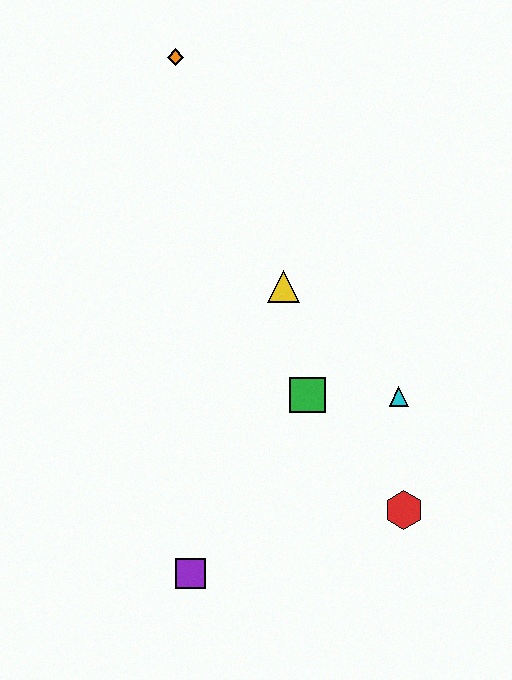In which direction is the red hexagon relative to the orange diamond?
The red hexagon is below the orange diamond.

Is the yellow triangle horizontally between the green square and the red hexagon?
No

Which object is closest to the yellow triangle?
The green square is closest to the yellow triangle.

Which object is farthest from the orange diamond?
The purple square is farthest from the orange diamond.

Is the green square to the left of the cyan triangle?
Yes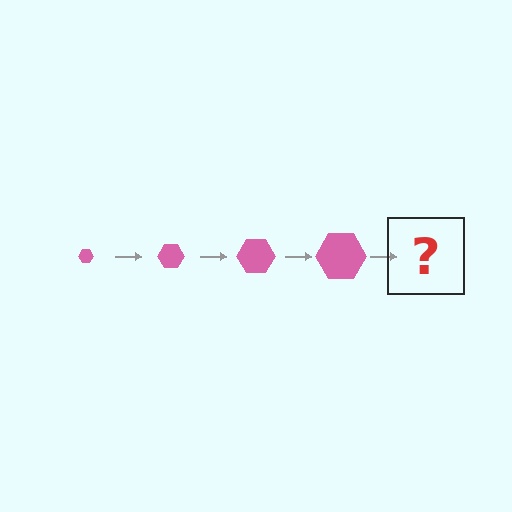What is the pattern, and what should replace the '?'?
The pattern is that the hexagon gets progressively larger each step. The '?' should be a pink hexagon, larger than the previous one.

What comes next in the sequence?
The next element should be a pink hexagon, larger than the previous one.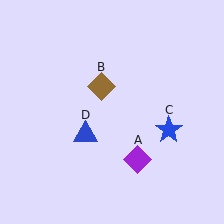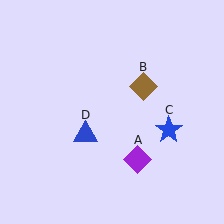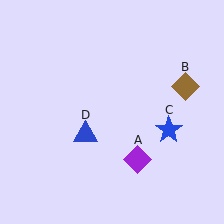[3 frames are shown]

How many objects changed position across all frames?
1 object changed position: brown diamond (object B).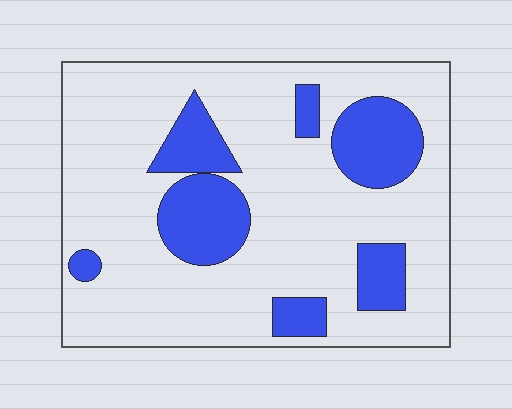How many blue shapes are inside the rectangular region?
7.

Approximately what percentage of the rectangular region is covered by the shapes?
Approximately 25%.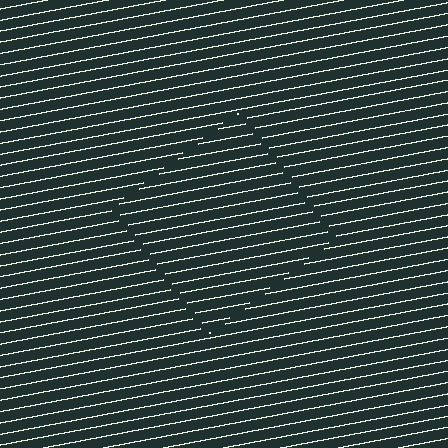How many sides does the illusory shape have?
4 sides — the line-ends trace a square.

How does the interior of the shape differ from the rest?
The interior of the shape contains the same grating, shifted by half a period — the contour is defined by the phase discontinuity where line-ends from the inner and outer gratings abut.